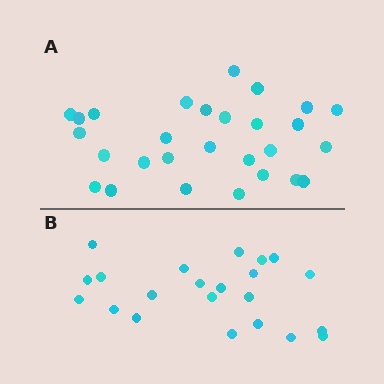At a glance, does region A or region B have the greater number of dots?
Region A (the top region) has more dots.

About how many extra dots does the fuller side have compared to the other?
Region A has about 6 more dots than region B.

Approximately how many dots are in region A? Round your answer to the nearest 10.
About 30 dots. (The exact count is 28, which rounds to 30.)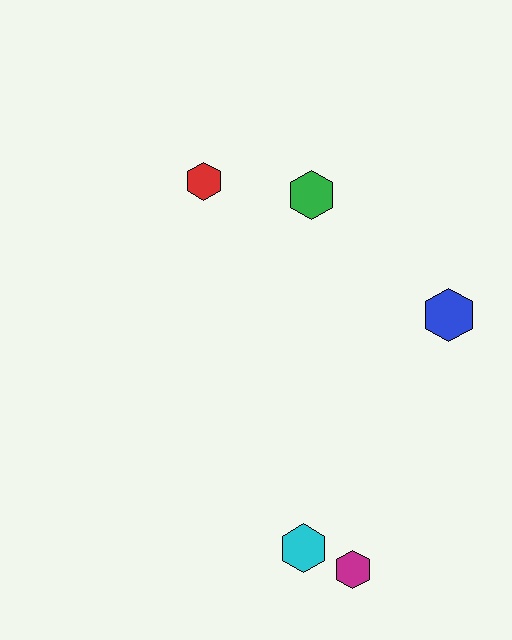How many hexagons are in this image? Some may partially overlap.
There are 5 hexagons.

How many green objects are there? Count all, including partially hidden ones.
There is 1 green object.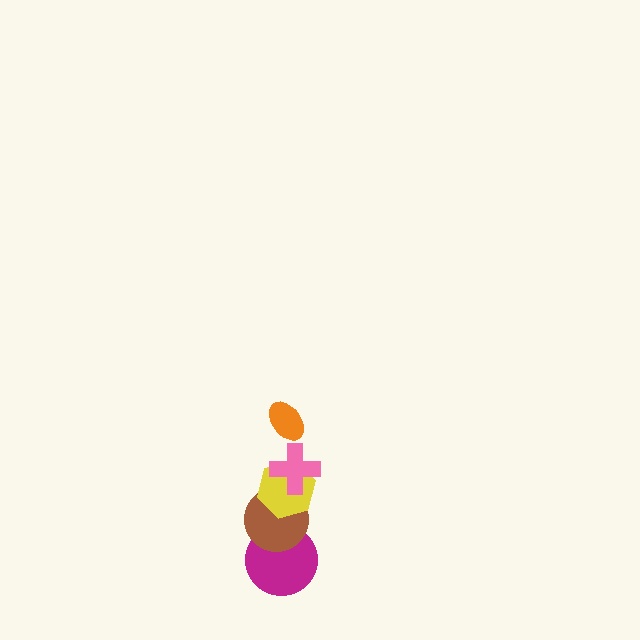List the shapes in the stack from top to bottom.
From top to bottom: the orange ellipse, the pink cross, the yellow hexagon, the brown circle, the magenta circle.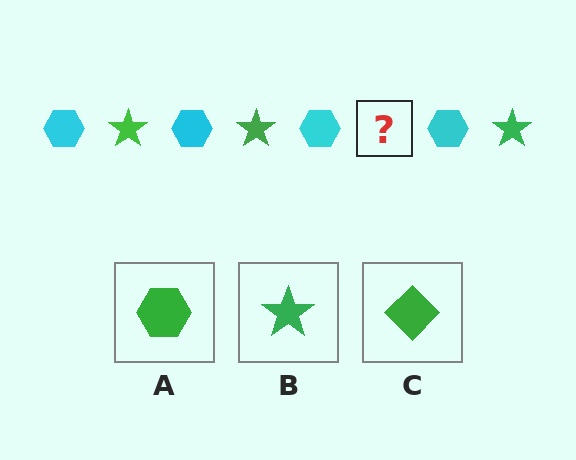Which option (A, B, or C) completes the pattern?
B.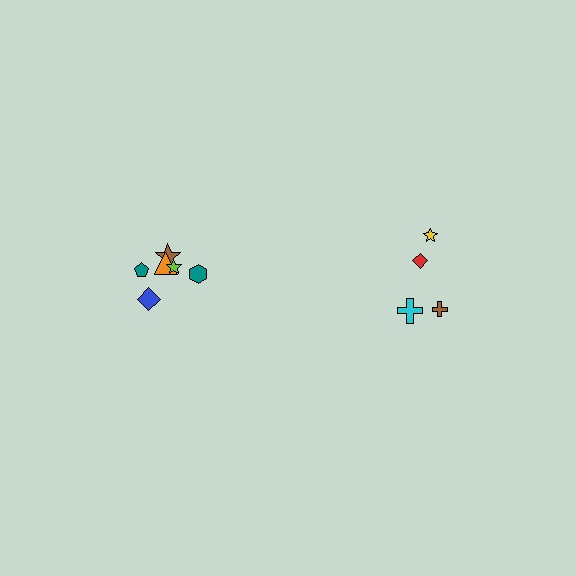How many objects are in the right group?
There are 4 objects.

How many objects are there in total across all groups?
There are 10 objects.